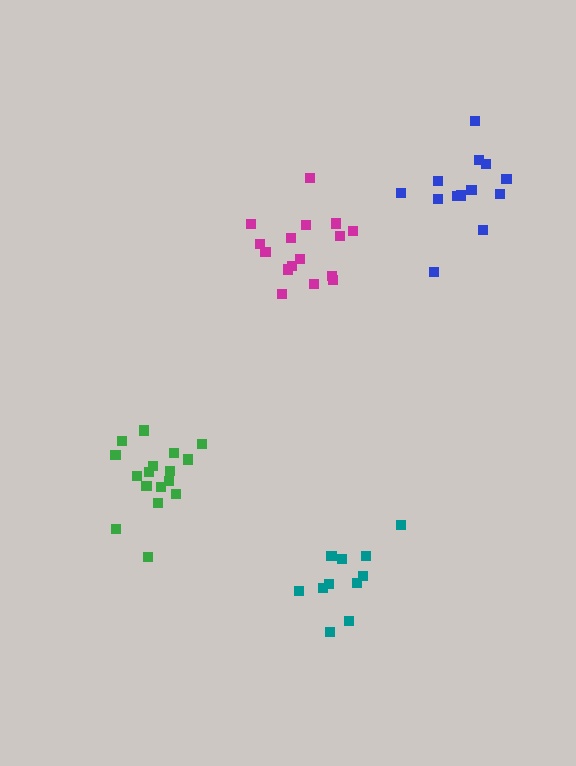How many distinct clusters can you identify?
There are 4 distinct clusters.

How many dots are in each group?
Group 1: 17 dots, Group 2: 11 dots, Group 3: 16 dots, Group 4: 13 dots (57 total).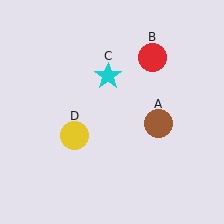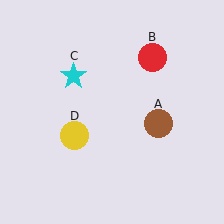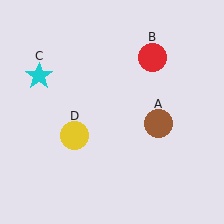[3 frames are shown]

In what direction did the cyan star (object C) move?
The cyan star (object C) moved left.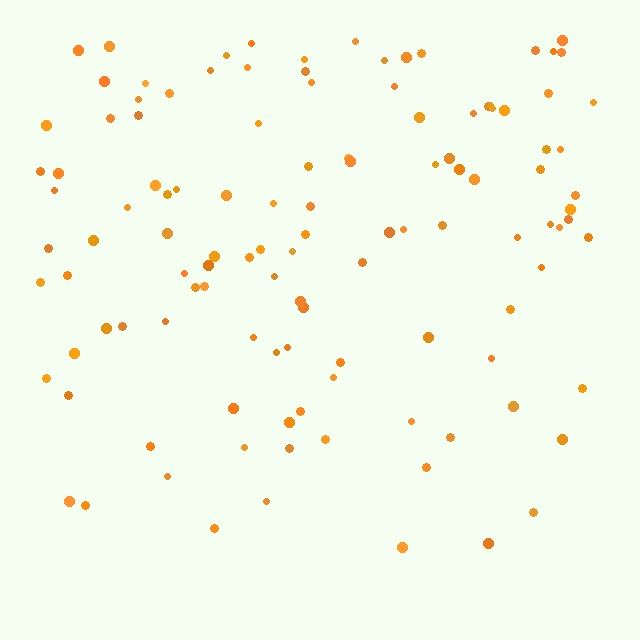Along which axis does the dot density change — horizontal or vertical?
Vertical.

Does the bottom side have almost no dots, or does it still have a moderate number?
Still a moderate number, just noticeably fewer than the top.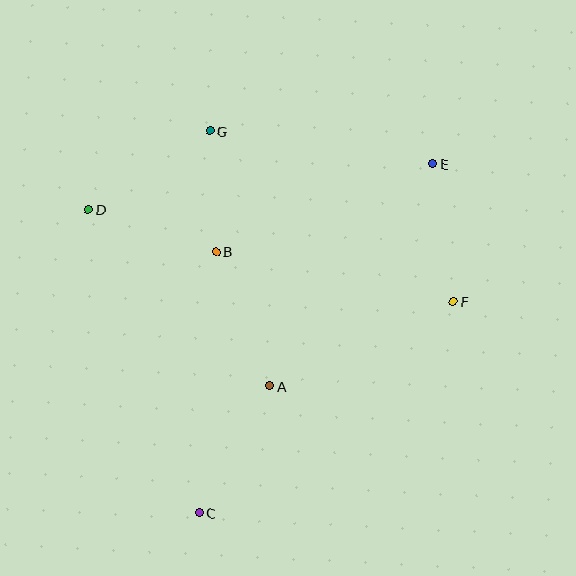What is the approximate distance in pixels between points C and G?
The distance between C and G is approximately 382 pixels.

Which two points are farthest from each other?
Points C and E are farthest from each other.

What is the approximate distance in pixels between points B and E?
The distance between B and E is approximately 234 pixels.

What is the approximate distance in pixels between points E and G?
The distance between E and G is approximately 225 pixels.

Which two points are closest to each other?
Points B and G are closest to each other.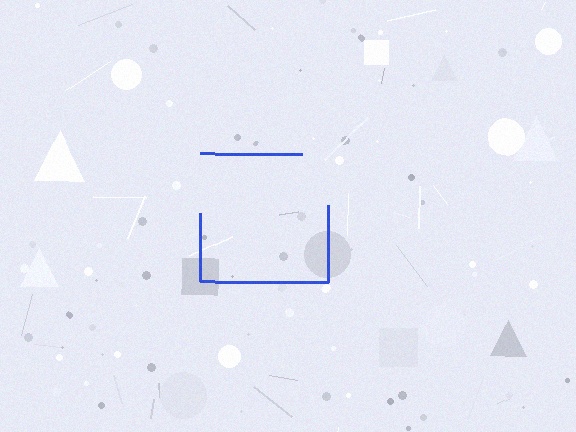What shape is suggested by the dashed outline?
The dashed outline suggests a square.